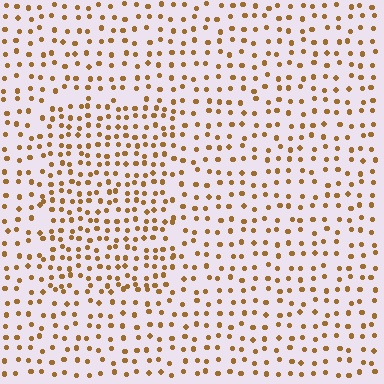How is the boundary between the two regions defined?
The boundary is defined by a change in element density (approximately 1.6x ratio). All elements are the same color, size, and shape.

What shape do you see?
I see a rectangle.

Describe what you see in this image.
The image contains small brown elements arranged at two different densities. A rectangle-shaped region is visible where the elements are more densely packed than the surrounding area.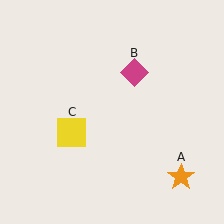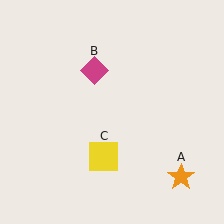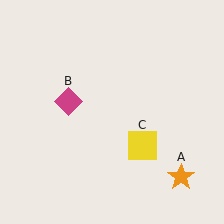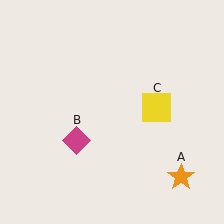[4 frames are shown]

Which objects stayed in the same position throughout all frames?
Orange star (object A) remained stationary.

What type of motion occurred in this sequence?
The magenta diamond (object B), yellow square (object C) rotated counterclockwise around the center of the scene.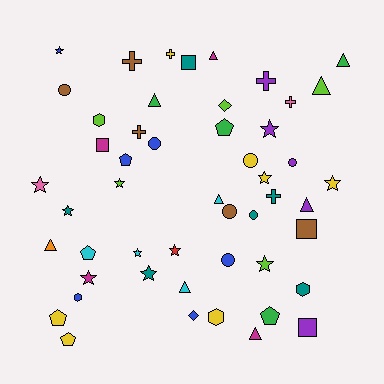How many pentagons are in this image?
There are 6 pentagons.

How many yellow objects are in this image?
There are 7 yellow objects.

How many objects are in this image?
There are 50 objects.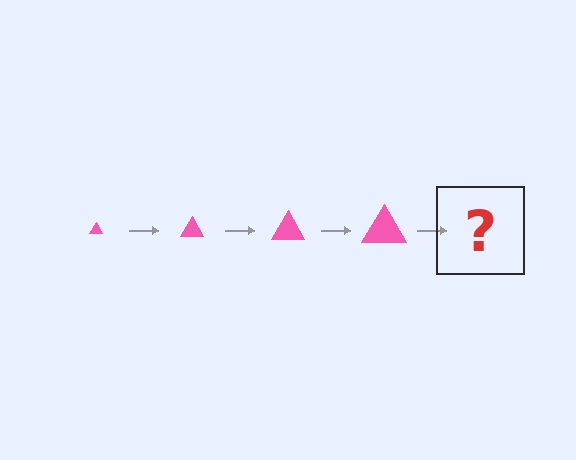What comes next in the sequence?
The next element should be a pink triangle, larger than the previous one.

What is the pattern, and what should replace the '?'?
The pattern is that the triangle gets progressively larger each step. The '?' should be a pink triangle, larger than the previous one.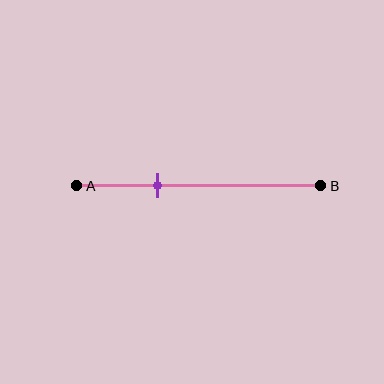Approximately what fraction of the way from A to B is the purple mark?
The purple mark is approximately 35% of the way from A to B.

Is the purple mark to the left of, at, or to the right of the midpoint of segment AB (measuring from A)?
The purple mark is to the left of the midpoint of segment AB.